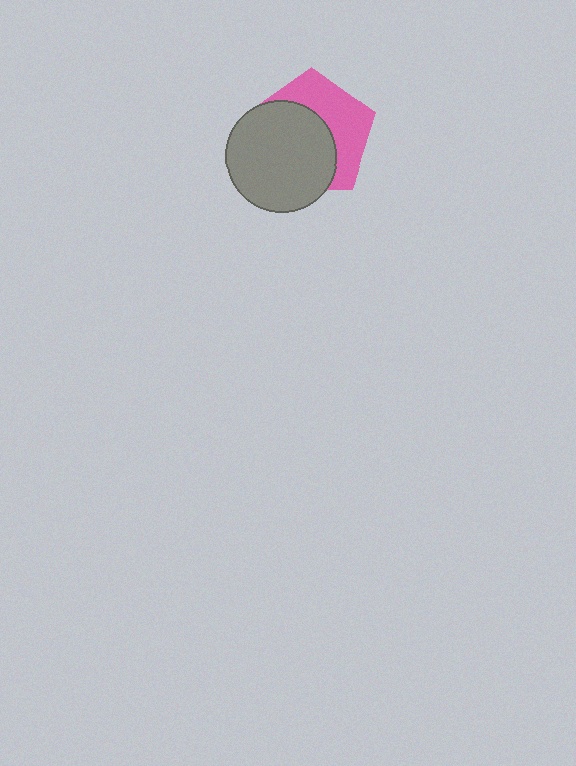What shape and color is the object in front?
The object in front is a gray circle.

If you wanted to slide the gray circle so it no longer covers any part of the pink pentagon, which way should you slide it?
Slide it toward the lower-left — that is the most direct way to separate the two shapes.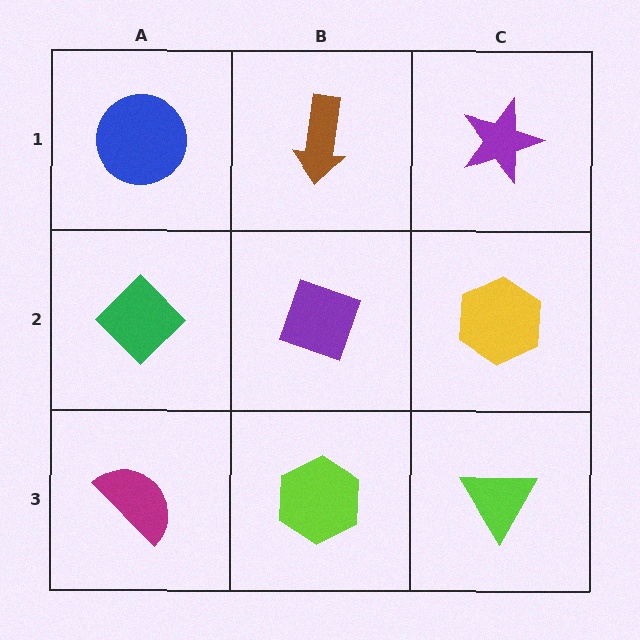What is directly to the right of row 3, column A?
A lime hexagon.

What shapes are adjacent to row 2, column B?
A brown arrow (row 1, column B), a lime hexagon (row 3, column B), a green diamond (row 2, column A), a yellow hexagon (row 2, column C).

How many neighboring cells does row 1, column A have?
2.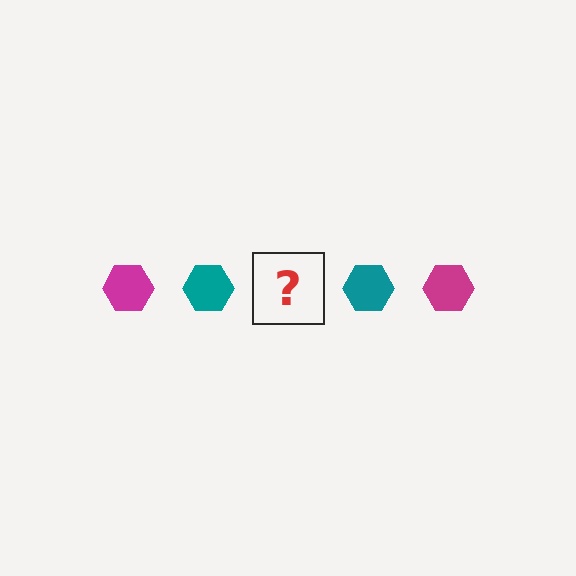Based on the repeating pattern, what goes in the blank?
The blank should be a magenta hexagon.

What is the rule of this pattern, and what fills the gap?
The rule is that the pattern cycles through magenta, teal hexagons. The gap should be filled with a magenta hexagon.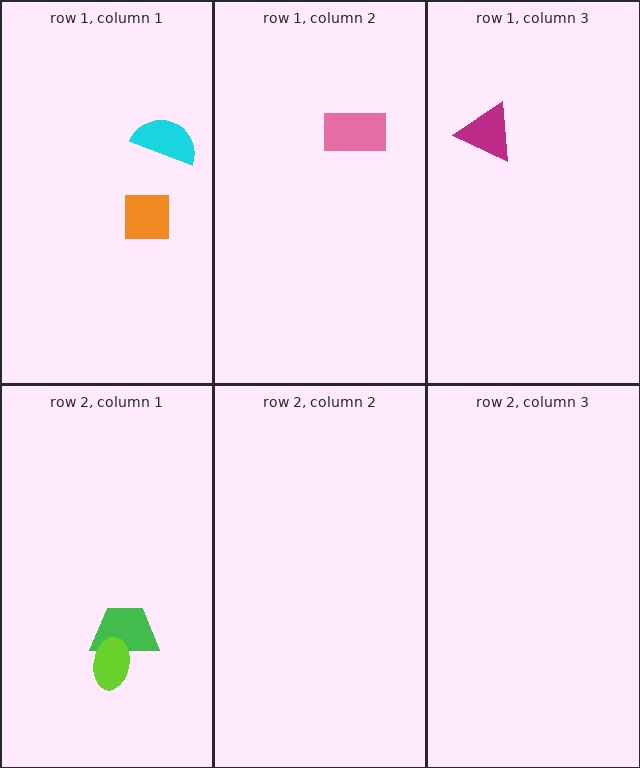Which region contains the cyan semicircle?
The row 1, column 1 region.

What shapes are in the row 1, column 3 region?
The magenta triangle.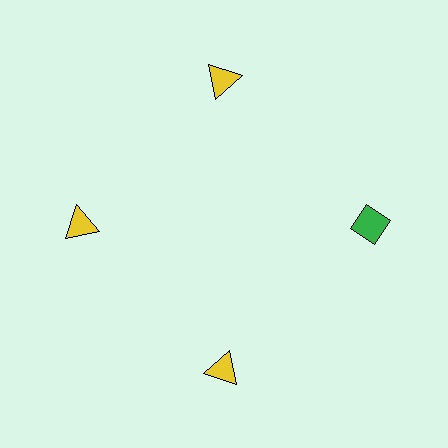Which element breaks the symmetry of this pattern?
The green diamond at roughly the 3 o'clock position breaks the symmetry. All other shapes are yellow triangles.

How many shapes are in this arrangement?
There are 4 shapes arranged in a ring pattern.